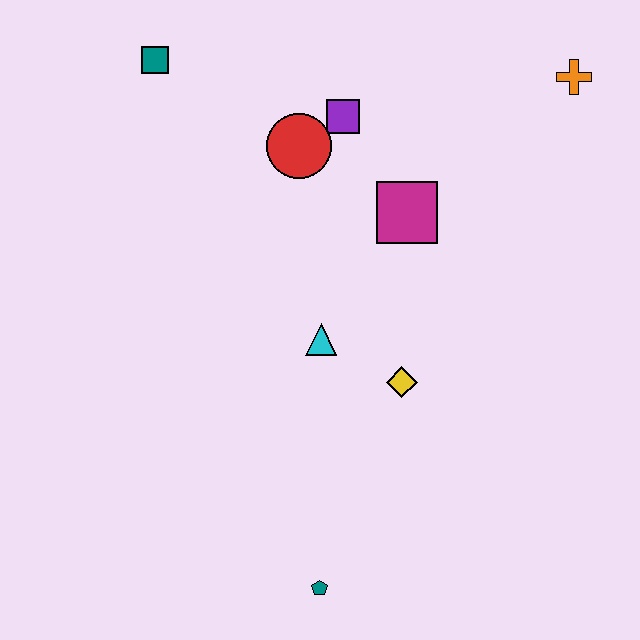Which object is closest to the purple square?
The red circle is closest to the purple square.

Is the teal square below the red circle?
No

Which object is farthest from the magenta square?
The teal pentagon is farthest from the magenta square.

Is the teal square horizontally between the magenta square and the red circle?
No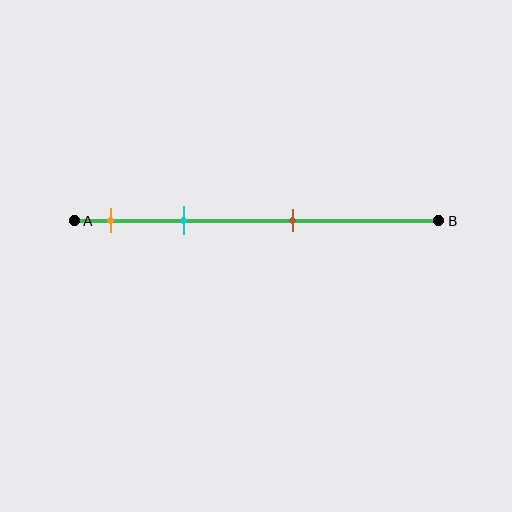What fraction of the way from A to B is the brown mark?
The brown mark is approximately 60% (0.6) of the way from A to B.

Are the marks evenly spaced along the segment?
No, the marks are not evenly spaced.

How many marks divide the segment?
There are 3 marks dividing the segment.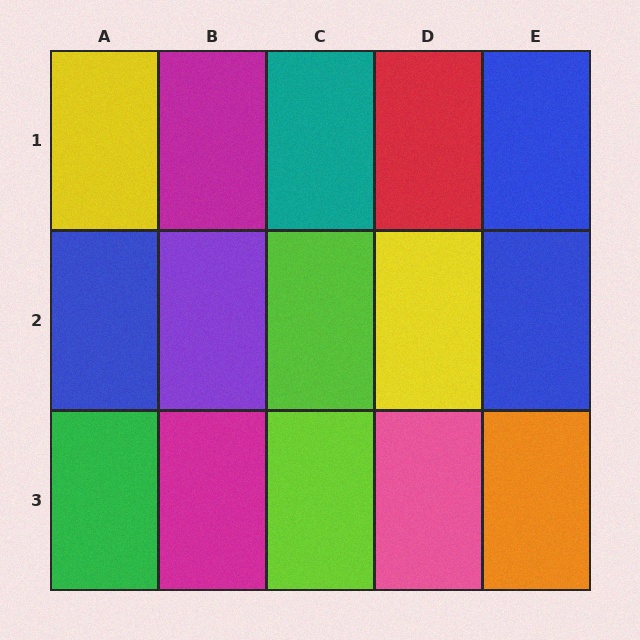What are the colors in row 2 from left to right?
Blue, purple, lime, yellow, blue.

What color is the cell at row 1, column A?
Yellow.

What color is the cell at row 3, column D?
Pink.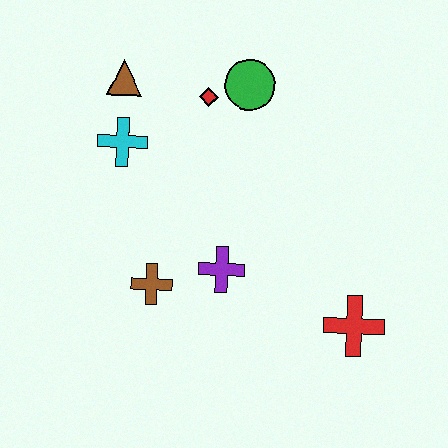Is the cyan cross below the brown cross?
No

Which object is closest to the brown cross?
The purple cross is closest to the brown cross.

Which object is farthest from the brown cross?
The green circle is farthest from the brown cross.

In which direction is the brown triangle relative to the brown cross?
The brown triangle is above the brown cross.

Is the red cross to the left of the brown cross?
No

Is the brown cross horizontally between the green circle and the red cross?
No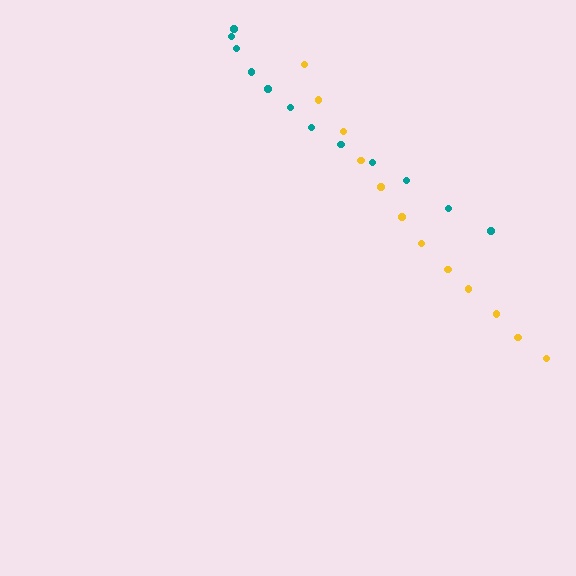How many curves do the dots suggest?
There are 2 distinct paths.